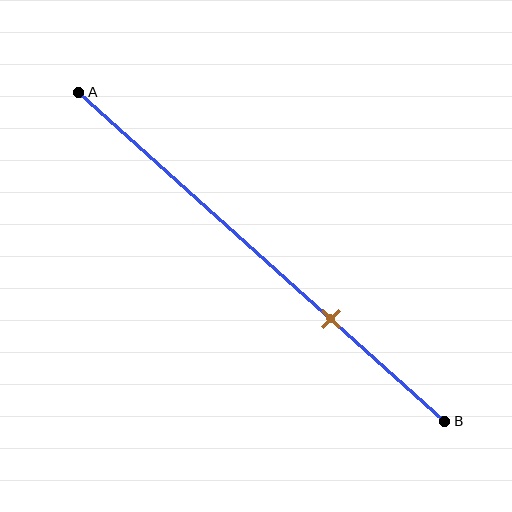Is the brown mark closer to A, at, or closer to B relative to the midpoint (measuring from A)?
The brown mark is closer to point B than the midpoint of segment AB.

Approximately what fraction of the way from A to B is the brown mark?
The brown mark is approximately 70% of the way from A to B.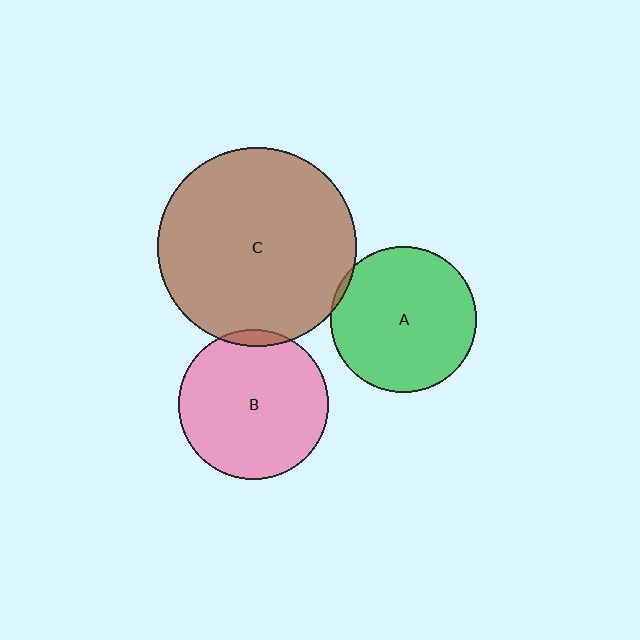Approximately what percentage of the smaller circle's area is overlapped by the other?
Approximately 5%.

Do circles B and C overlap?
Yes.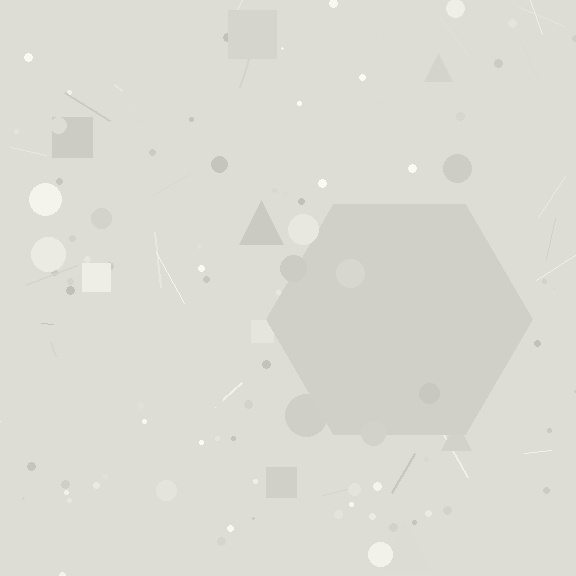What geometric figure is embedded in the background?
A hexagon is embedded in the background.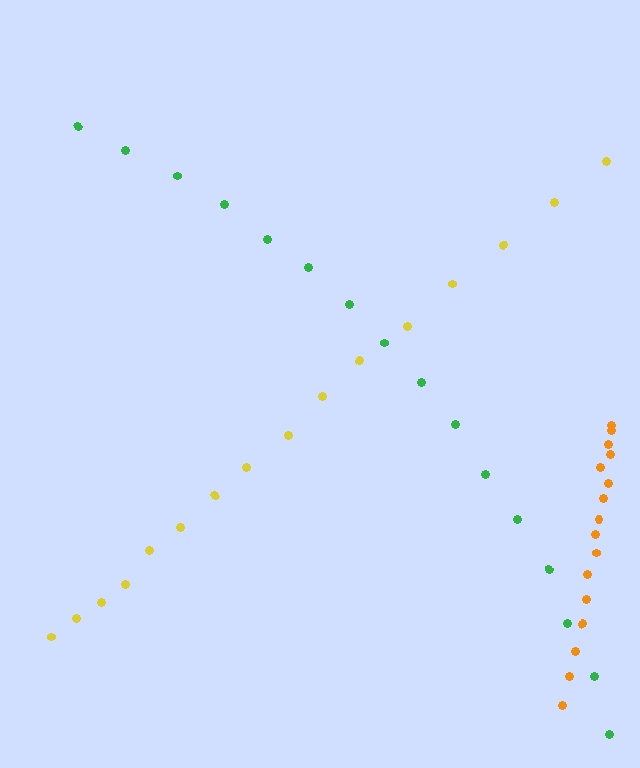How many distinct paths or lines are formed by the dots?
There are 3 distinct paths.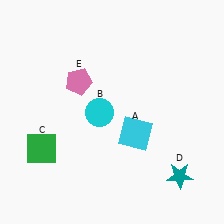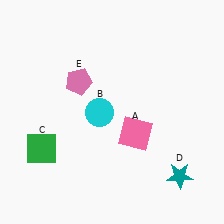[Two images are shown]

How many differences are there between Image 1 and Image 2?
There is 1 difference between the two images.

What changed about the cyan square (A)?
In Image 1, A is cyan. In Image 2, it changed to pink.